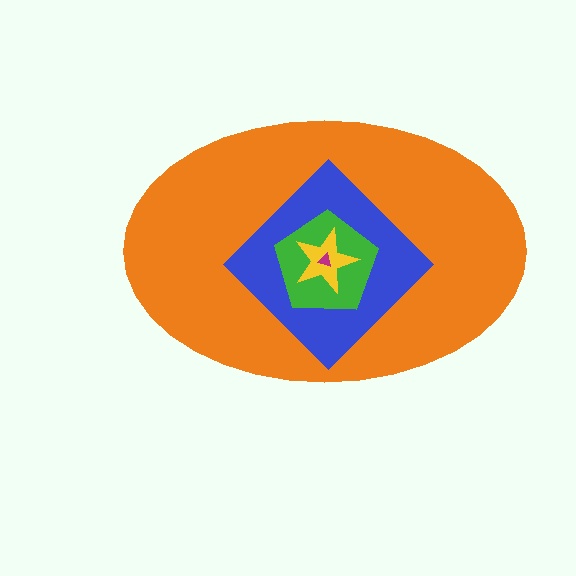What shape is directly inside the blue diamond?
The green pentagon.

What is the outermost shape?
The orange ellipse.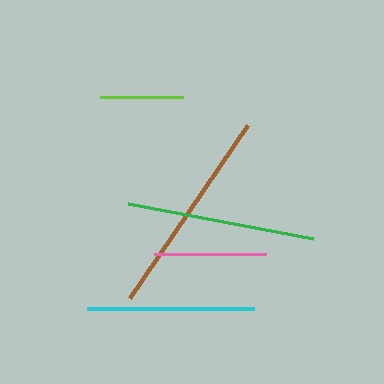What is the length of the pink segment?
The pink segment is approximately 112 pixels long.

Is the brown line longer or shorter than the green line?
The brown line is longer than the green line.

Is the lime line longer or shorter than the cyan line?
The cyan line is longer than the lime line.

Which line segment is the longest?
The brown line is the longest at approximately 210 pixels.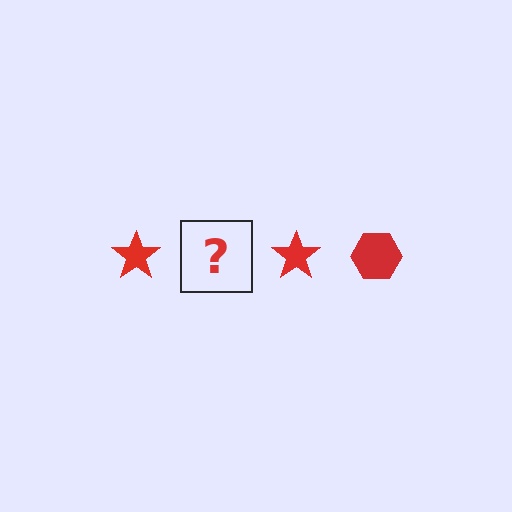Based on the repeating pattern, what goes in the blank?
The blank should be a red hexagon.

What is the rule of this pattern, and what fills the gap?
The rule is that the pattern cycles through star, hexagon shapes in red. The gap should be filled with a red hexagon.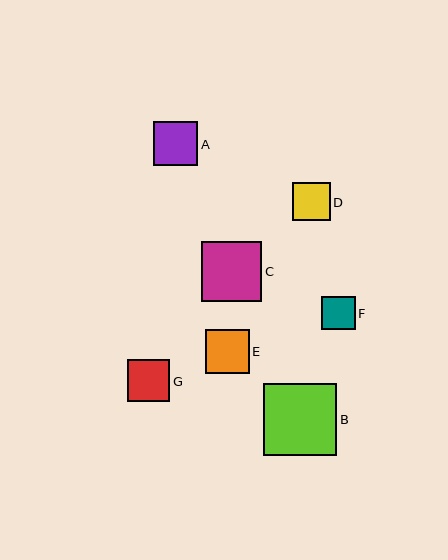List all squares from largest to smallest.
From largest to smallest: B, C, E, A, G, D, F.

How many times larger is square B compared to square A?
Square B is approximately 1.7 times the size of square A.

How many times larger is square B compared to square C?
Square B is approximately 1.2 times the size of square C.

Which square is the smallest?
Square F is the smallest with a size of approximately 34 pixels.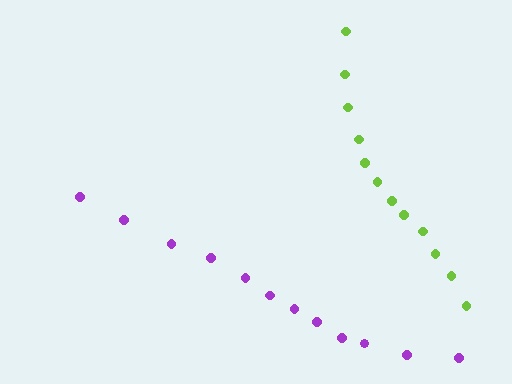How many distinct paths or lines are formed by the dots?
There are 2 distinct paths.